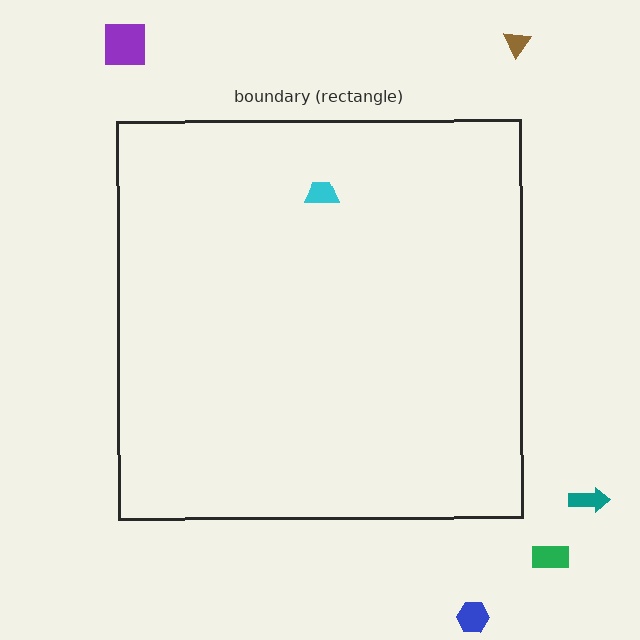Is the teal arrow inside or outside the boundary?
Outside.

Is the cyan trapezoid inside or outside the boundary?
Inside.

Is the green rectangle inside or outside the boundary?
Outside.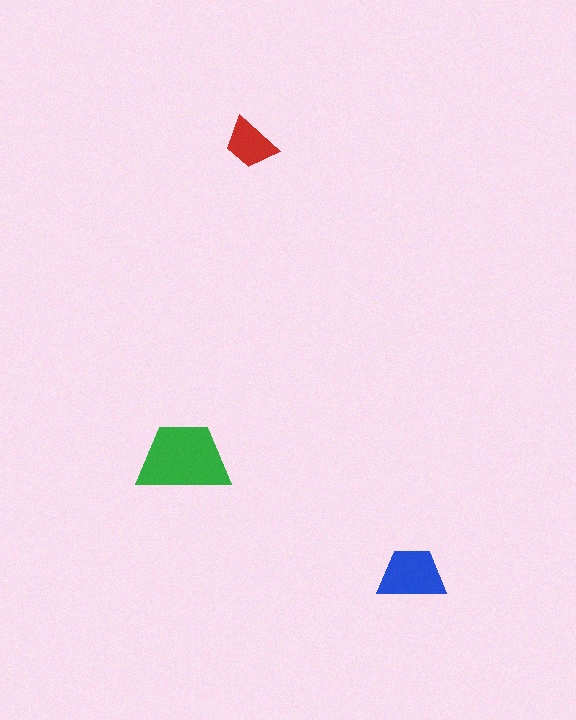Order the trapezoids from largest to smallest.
the green one, the blue one, the red one.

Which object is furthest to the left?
The green trapezoid is leftmost.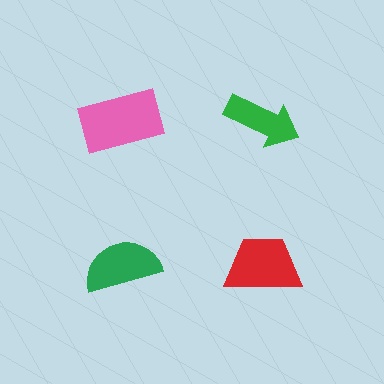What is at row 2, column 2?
A red trapezoid.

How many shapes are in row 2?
2 shapes.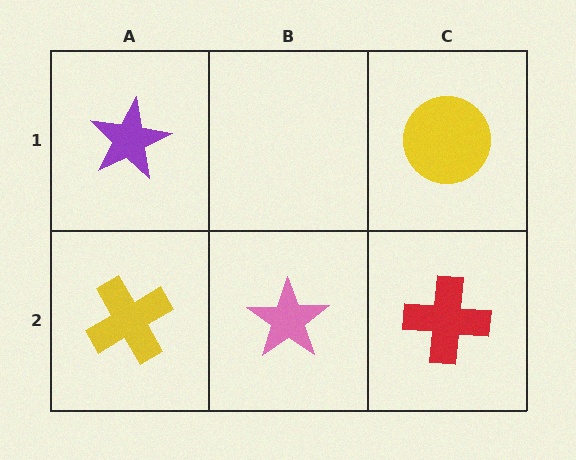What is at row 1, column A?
A purple star.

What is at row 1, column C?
A yellow circle.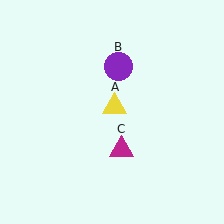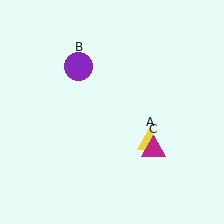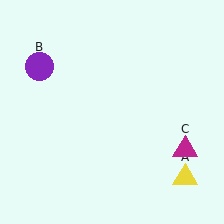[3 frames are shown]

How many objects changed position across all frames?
3 objects changed position: yellow triangle (object A), purple circle (object B), magenta triangle (object C).